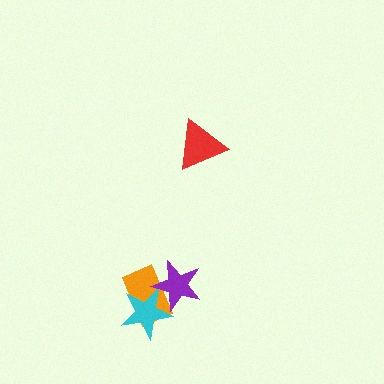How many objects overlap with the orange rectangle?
2 objects overlap with the orange rectangle.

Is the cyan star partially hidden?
Yes, it is partially covered by another shape.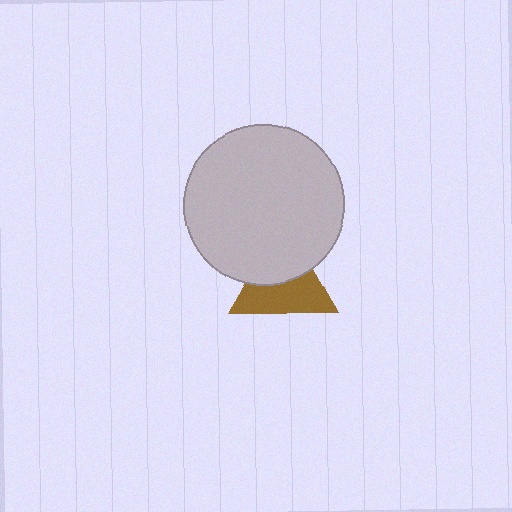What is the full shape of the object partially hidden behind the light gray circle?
The partially hidden object is a brown triangle.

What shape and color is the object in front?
The object in front is a light gray circle.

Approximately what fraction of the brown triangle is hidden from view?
Roughly 44% of the brown triangle is hidden behind the light gray circle.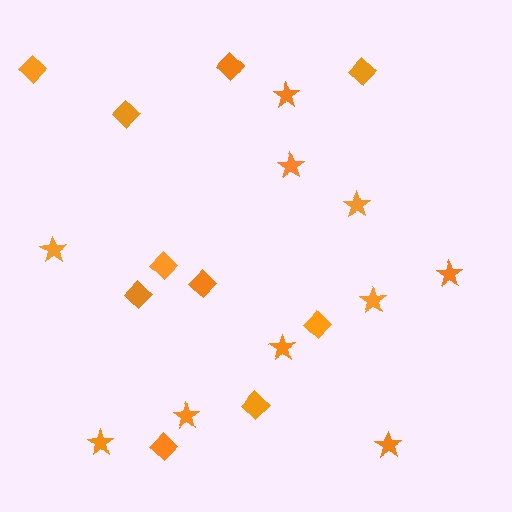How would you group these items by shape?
There are 2 groups: one group of stars (10) and one group of diamonds (10).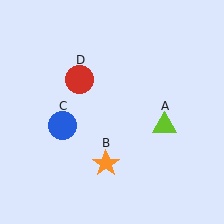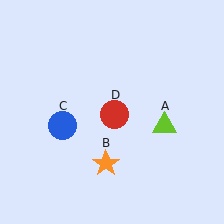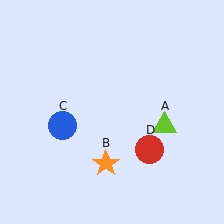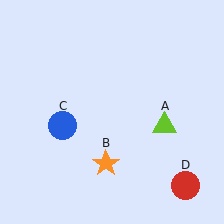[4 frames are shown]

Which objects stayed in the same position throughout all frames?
Lime triangle (object A) and orange star (object B) and blue circle (object C) remained stationary.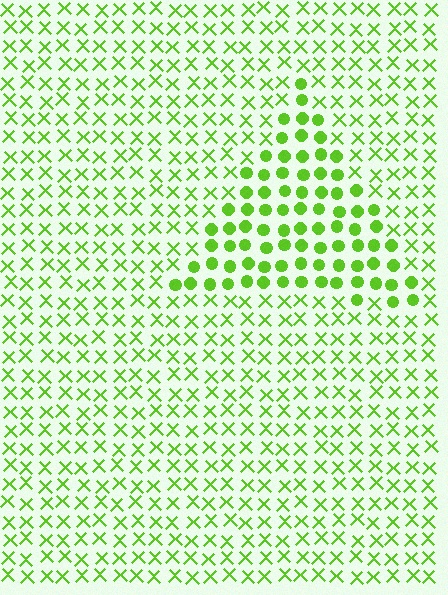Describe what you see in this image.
The image is filled with small lime elements arranged in a uniform grid. A triangle-shaped region contains circles, while the surrounding area contains X marks. The boundary is defined purely by the change in element shape.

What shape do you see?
I see a triangle.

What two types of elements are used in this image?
The image uses circles inside the triangle region and X marks outside it.